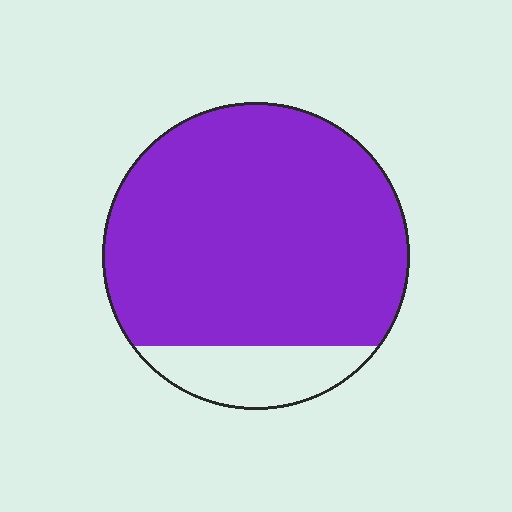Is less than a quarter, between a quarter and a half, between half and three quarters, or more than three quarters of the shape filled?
More than three quarters.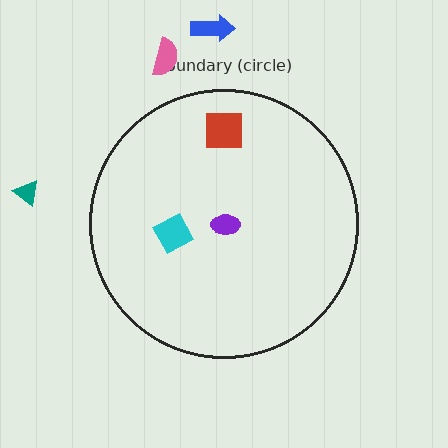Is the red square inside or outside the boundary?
Inside.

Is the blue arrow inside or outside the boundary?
Outside.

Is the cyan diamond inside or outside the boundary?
Inside.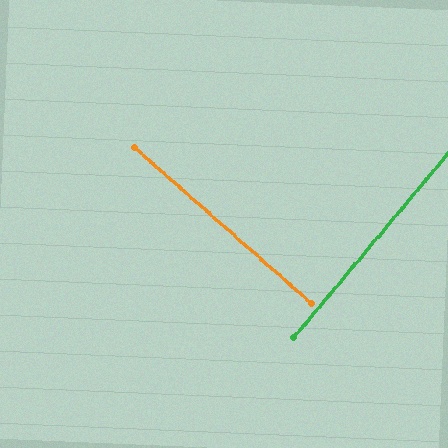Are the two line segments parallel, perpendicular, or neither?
Perpendicular — they meet at approximately 89°.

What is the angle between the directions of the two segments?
Approximately 89 degrees.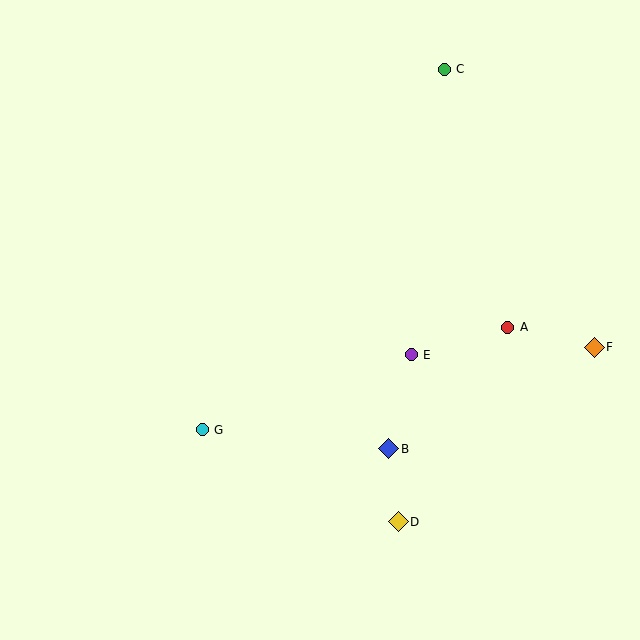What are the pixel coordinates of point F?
Point F is at (594, 348).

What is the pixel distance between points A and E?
The distance between A and E is 100 pixels.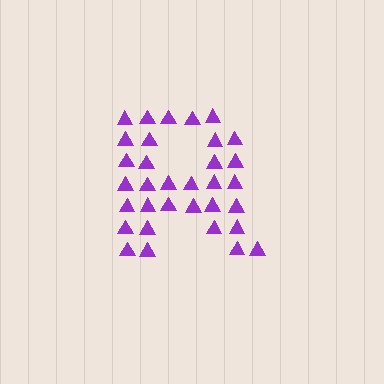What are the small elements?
The small elements are triangles.